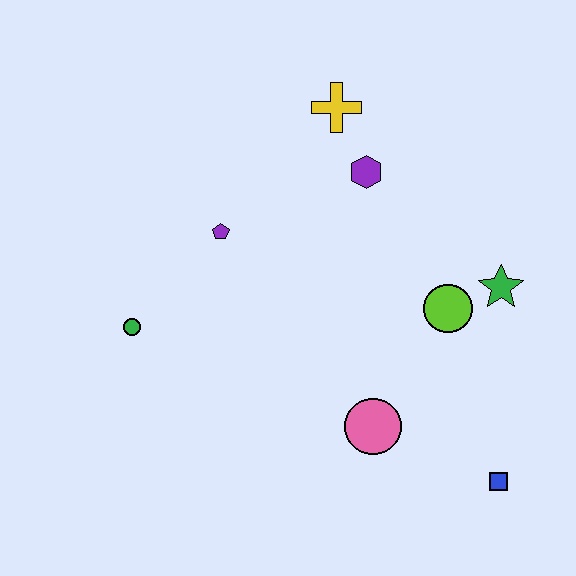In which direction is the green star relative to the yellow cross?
The green star is below the yellow cross.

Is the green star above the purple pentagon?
No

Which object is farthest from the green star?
The green circle is farthest from the green star.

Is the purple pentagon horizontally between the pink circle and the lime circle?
No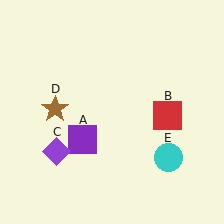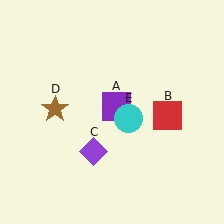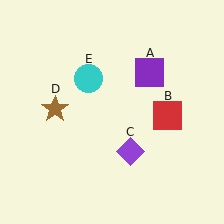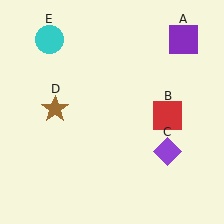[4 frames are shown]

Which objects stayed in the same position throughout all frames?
Red square (object B) and brown star (object D) remained stationary.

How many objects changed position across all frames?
3 objects changed position: purple square (object A), purple diamond (object C), cyan circle (object E).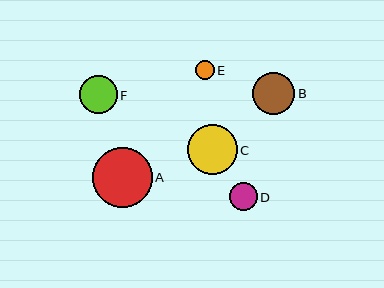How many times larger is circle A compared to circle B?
Circle A is approximately 1.4 times the size of circle B.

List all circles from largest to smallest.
From largest to smallest: A, C, B, F, D, E.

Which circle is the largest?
Circle A is the largest with a size of approximately 60 pixels.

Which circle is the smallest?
Circle E is the smallest with a size of approximately 19 pixels.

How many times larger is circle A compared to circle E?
Circle A is approximately 3.2 times the size of circle E.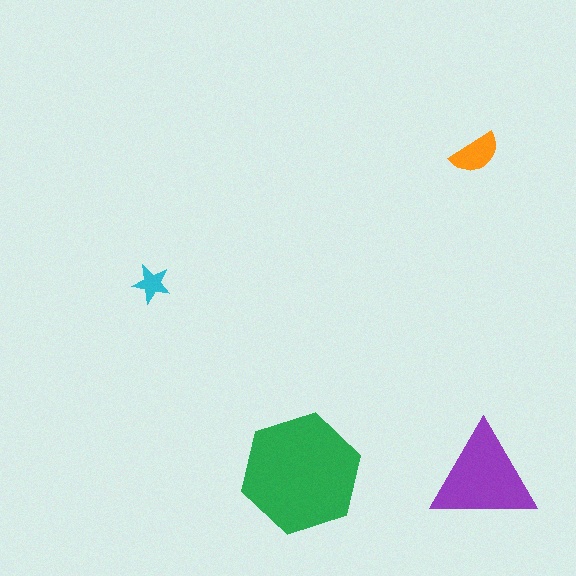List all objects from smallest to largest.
The cyan star, the orange semicircle, the purple triangle, the green hexagon.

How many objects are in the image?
There are 4 objects in the image.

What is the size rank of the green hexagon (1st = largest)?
1st.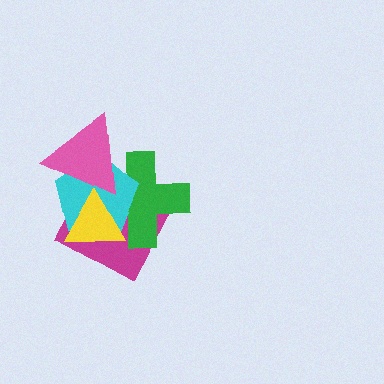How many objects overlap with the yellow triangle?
4 objects overlap with the yellow triangle.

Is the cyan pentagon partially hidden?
Yes, it is partially covered by another shape.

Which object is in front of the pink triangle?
The yellow triangle is in front of the pink triangle.